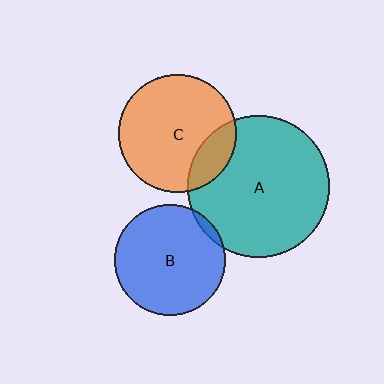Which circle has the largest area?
Circle A (teal).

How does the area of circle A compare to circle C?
Approximately 1.4 times.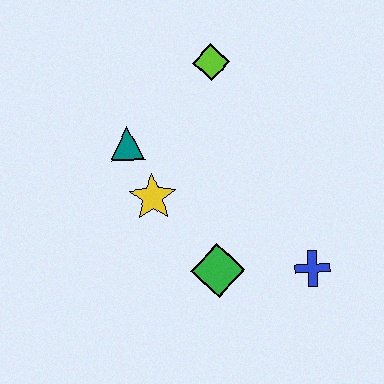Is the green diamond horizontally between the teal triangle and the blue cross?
Yes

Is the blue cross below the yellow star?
Yes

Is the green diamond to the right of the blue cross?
No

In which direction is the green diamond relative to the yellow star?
The green diamond is below the yellow star.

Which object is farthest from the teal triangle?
The blue cross is farthest from the teal triangle.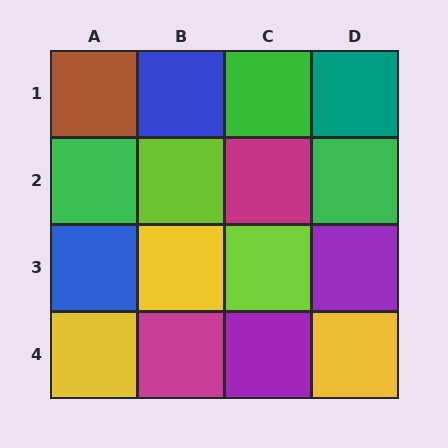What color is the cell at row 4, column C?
Purple.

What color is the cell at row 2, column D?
Green.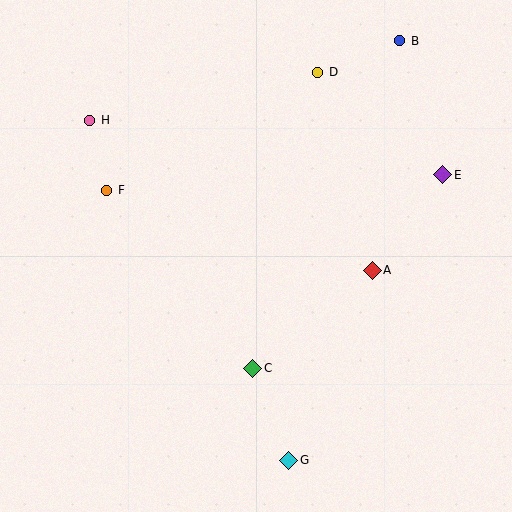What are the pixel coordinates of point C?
Point C is at (253, 368).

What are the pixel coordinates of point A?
Point A is at (372, 270).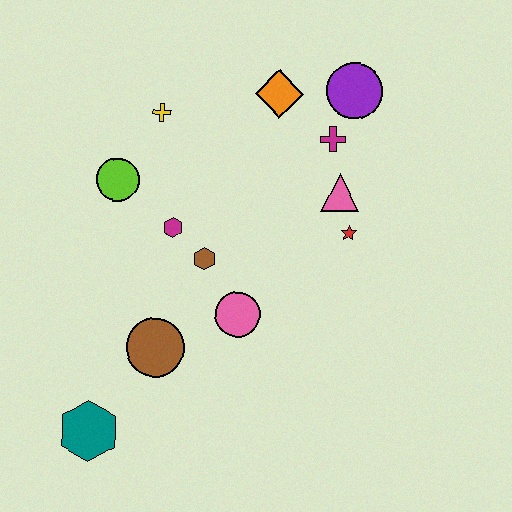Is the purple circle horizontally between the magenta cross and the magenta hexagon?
No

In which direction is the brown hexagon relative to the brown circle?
The brown hexagon is above the brown circle.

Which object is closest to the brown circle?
The pink circle is closest to the brown circle.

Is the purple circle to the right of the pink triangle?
Yes